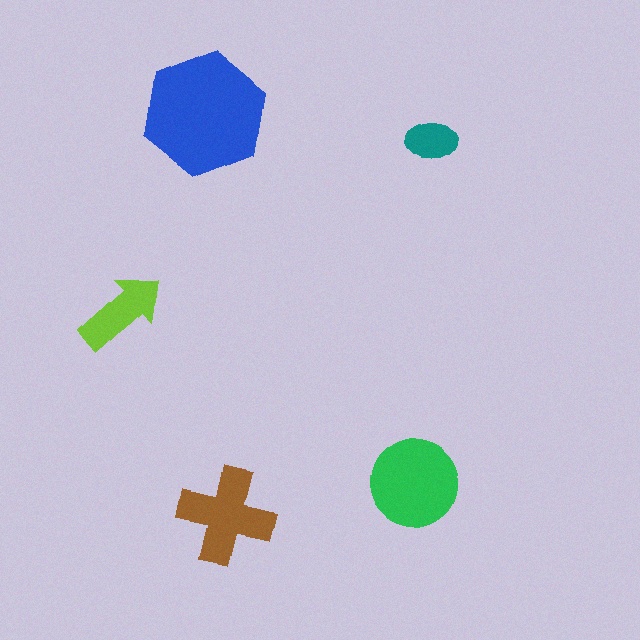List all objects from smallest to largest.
The teal ellipse, the lime arrow, the brown cross, the green circle, the blue hexagon.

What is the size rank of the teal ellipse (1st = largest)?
5th.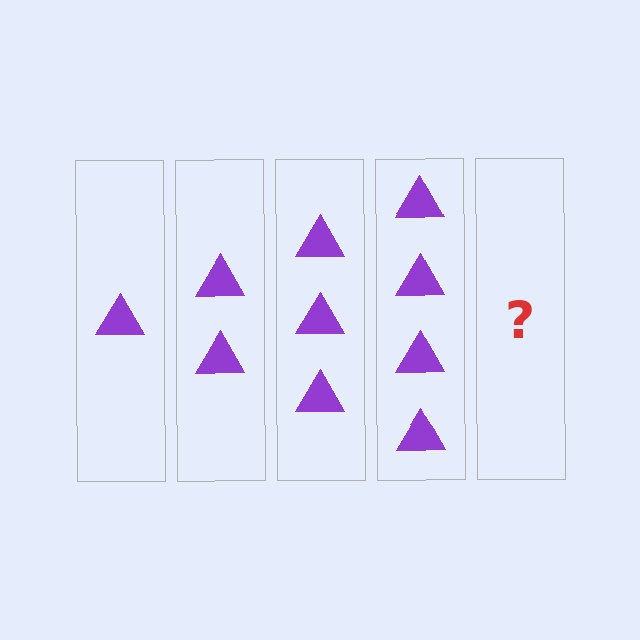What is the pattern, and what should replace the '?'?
The pattern is that each step adds one more triangle. The '?' should be 5 triangles.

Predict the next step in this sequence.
The next step is 5 triangles.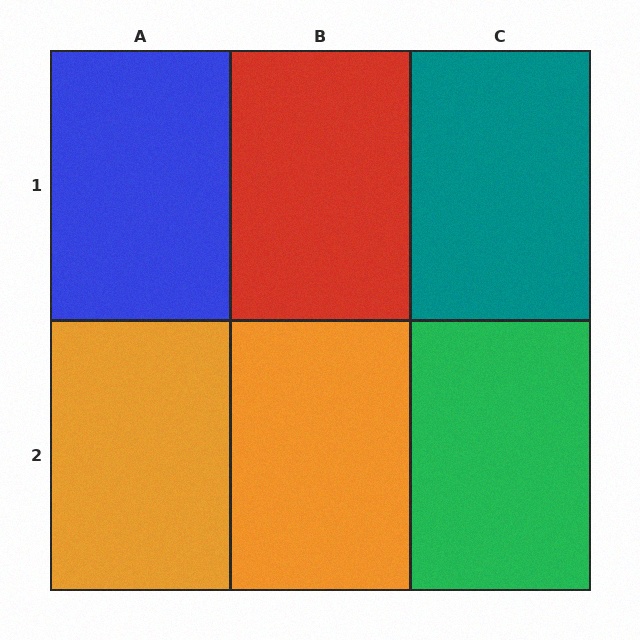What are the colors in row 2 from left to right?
Orange, orange, green.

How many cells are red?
1 cell is red.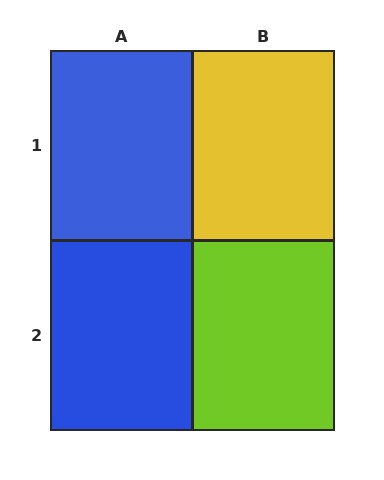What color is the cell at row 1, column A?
Blue.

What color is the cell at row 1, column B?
Yellow.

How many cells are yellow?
1 cell is yellow.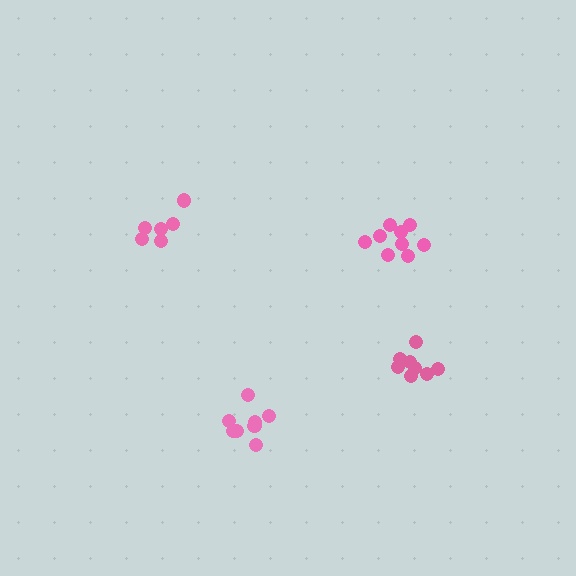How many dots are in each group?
Group 1: 8 dots, Group 2: 8 dots, Group 3: 6 dots, Group 4: 9 dots (31 total).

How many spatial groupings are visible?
There are 4 spatial groupings.